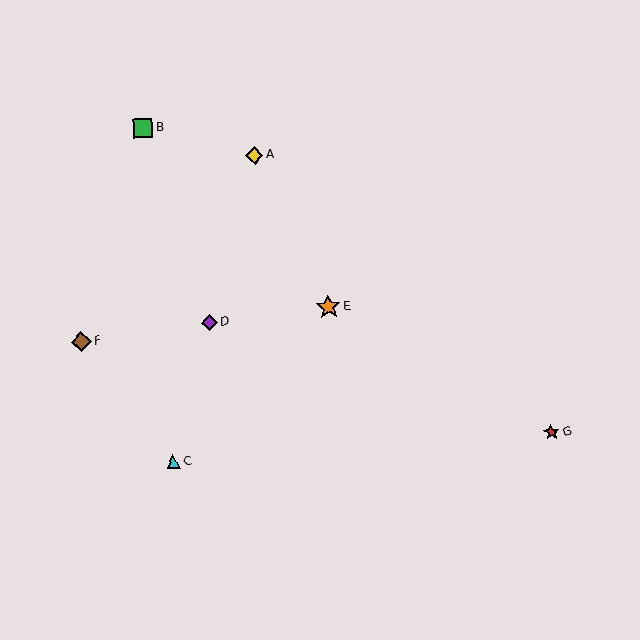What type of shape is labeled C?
Shape C is a cyan triangle.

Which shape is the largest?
The orange star (labeled E) is the largest.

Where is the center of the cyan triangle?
The center of the cyan triangle is at (173, 462).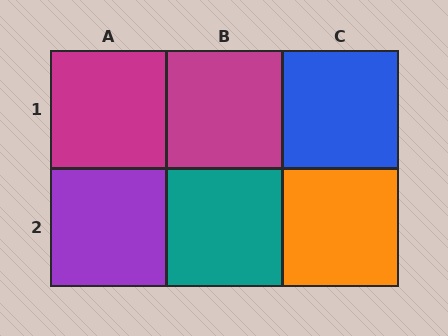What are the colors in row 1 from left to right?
Magenta, magenta, blue.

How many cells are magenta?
2 cells are magenta.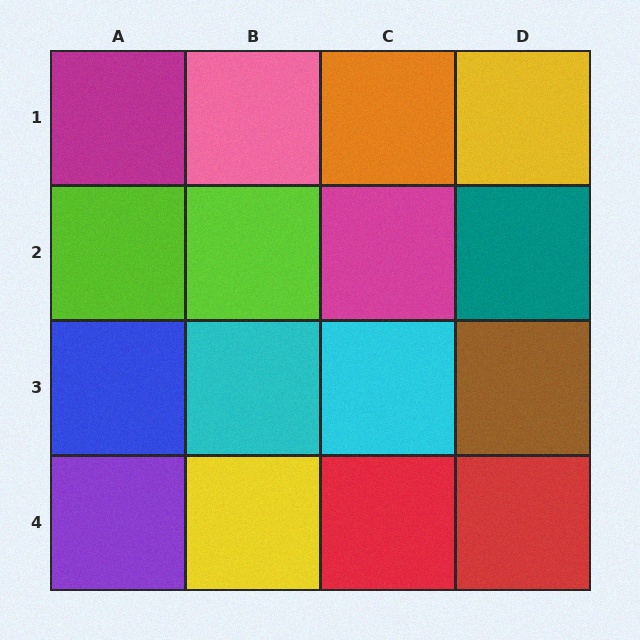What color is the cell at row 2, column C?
Magenta.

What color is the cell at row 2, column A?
Lime.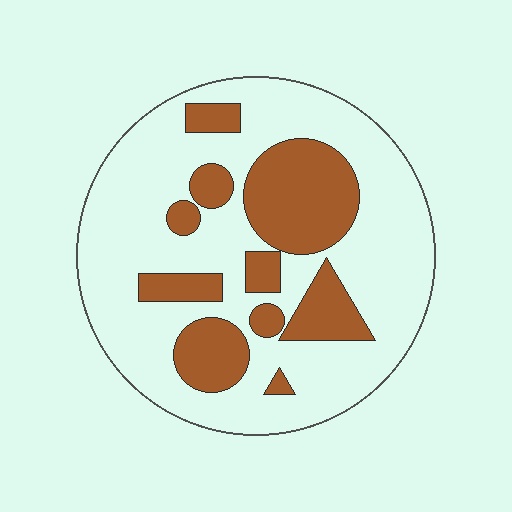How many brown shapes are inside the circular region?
10.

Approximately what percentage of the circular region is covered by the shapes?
Approximately 30%.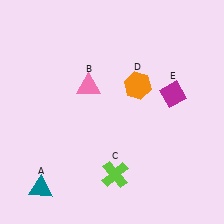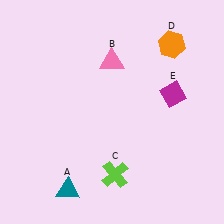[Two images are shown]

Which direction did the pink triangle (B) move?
The pink triangle (B) moved up.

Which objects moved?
The objects that moved are: the teal triangle (A), the pink triangle (B), the orange hexagon (D).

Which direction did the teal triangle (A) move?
The teal triangle (A) moved right.